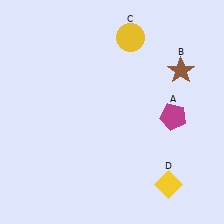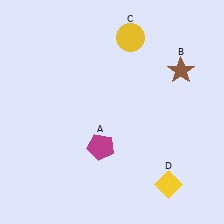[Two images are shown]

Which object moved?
The magenta pentagon (A) moved left.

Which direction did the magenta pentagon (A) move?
The magenta pentagon (A) moved left.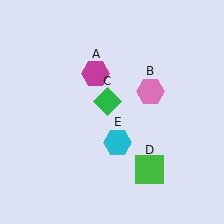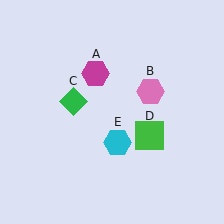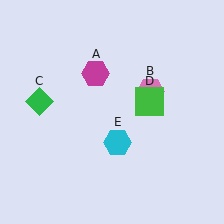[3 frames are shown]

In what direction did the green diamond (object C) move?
The green diamond (object C) moved left.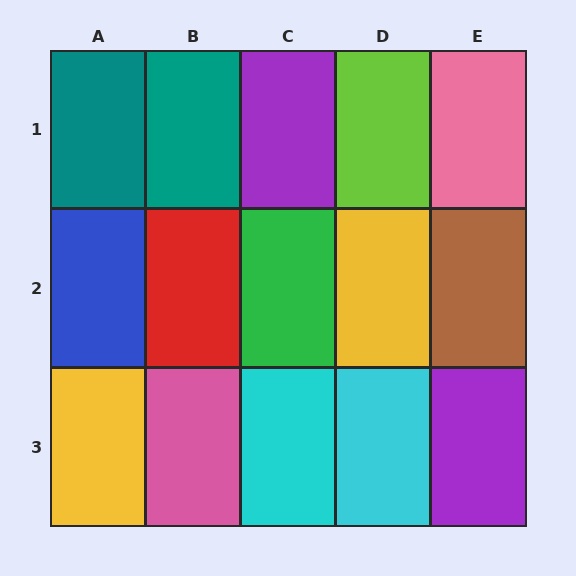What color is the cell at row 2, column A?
Blue.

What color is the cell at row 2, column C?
Green.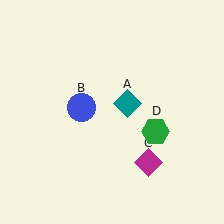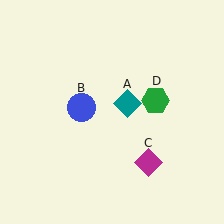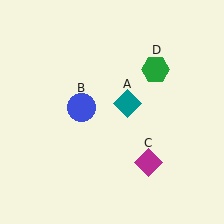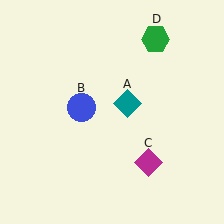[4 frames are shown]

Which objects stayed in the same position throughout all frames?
Teal diamond (object A) and blue circle (object B) and magenta diamond (object C) remained stationary.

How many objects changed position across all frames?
1 object changed position: green hexagon (object D).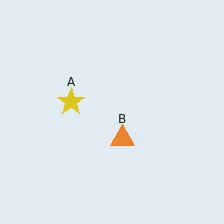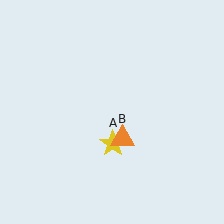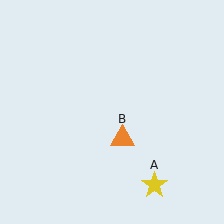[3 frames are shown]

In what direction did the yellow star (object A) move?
The yellow star (object A) moved down and to the right.